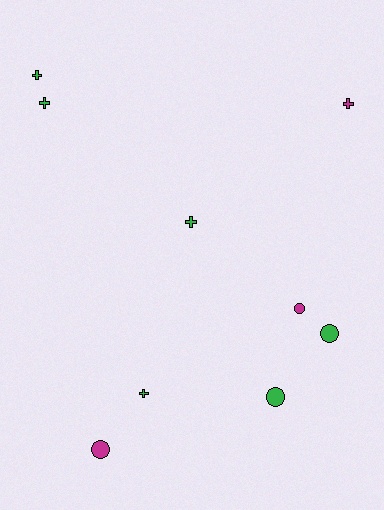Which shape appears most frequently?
Cross, with 5 objects.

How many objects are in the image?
There are 9 objects.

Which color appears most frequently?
Green, with 6 objects.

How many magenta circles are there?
There are 2 magenta circles.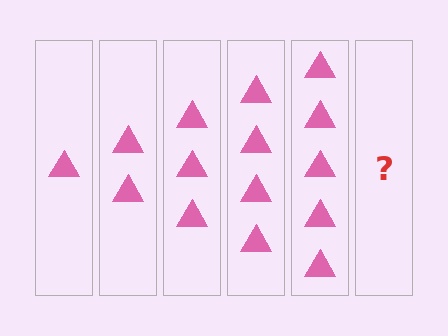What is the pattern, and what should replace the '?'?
The pattern is that each step adds one more triangle. The '?' should be 6 triangles.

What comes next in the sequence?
The next element should be 6 triangles.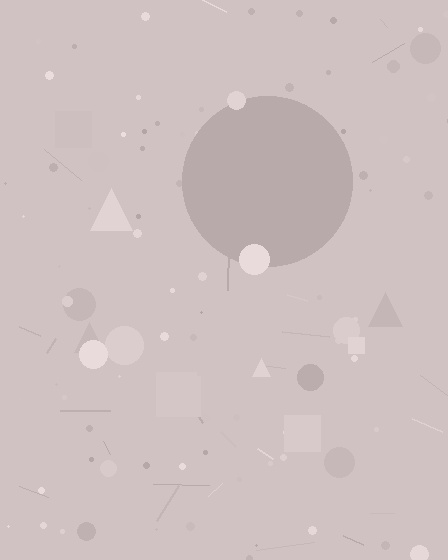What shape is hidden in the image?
A circle is hidden in the image.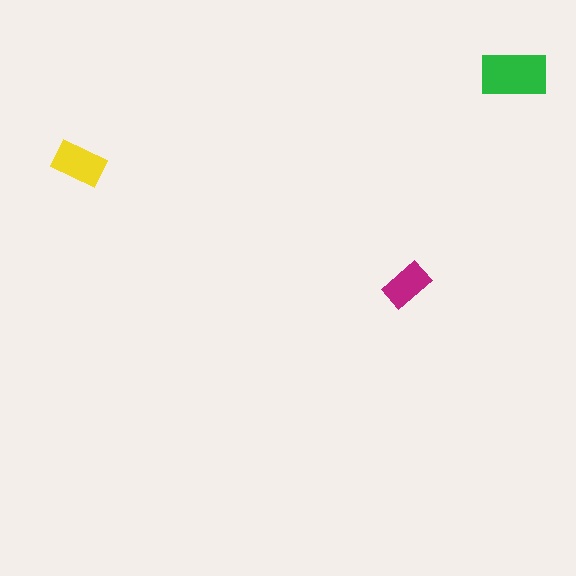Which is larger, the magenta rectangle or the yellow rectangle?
The yellow one.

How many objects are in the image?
There are 3 objects in the image.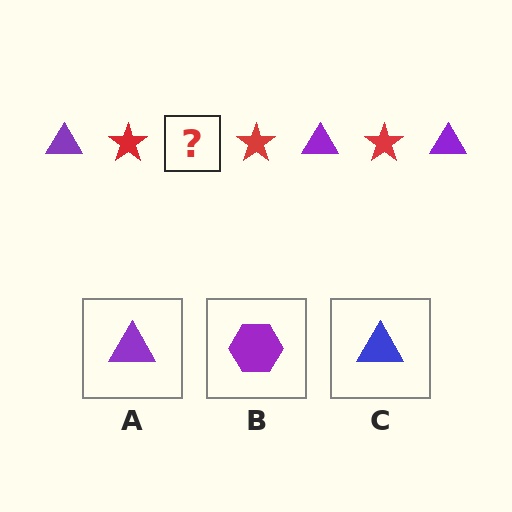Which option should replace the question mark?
Option A.